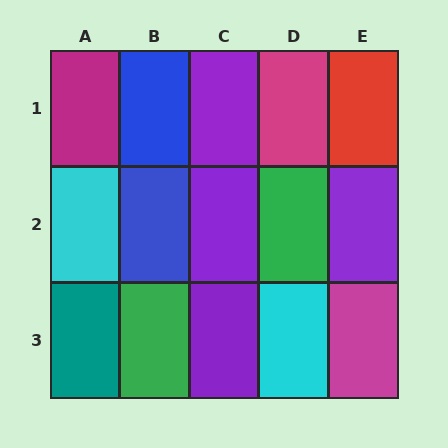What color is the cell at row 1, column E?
Red.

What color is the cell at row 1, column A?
Magenta.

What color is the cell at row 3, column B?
Green.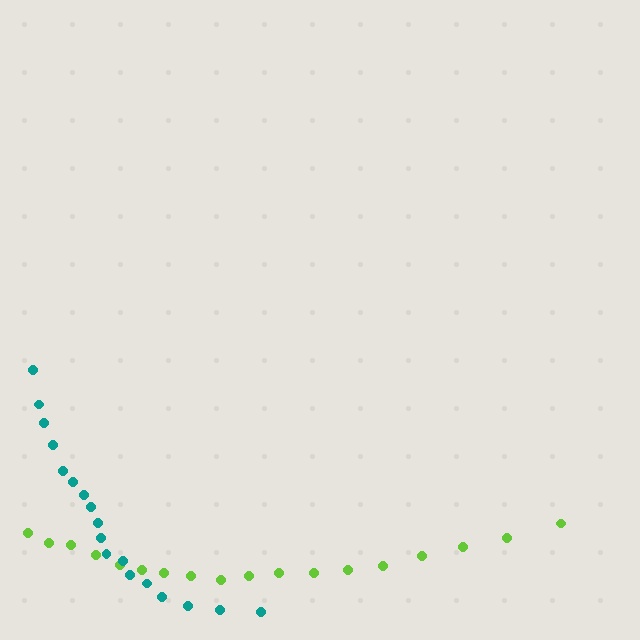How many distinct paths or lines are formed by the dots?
There are 2 distinct paths.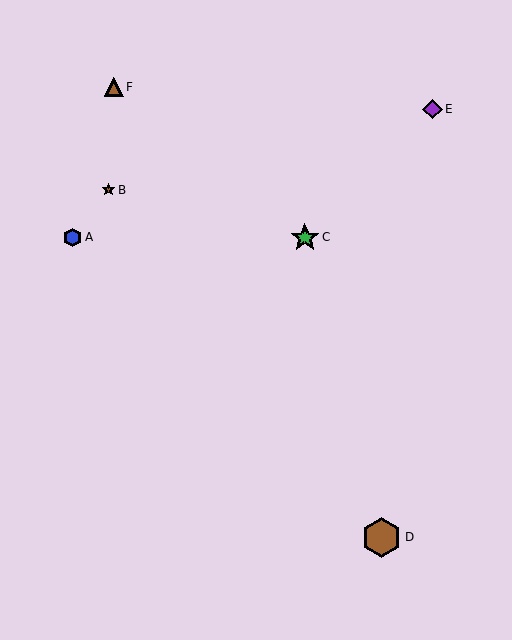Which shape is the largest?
The brown hexagon (labeled D) is the largest.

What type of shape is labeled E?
Shape E is a purple diamond.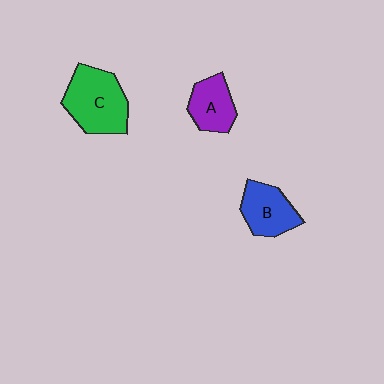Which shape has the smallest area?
Shape A (purple).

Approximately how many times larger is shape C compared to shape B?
Approximately 1.4 times.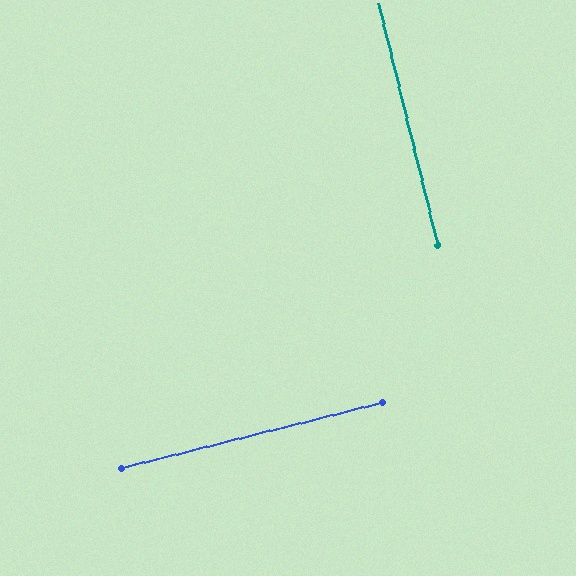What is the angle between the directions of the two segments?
Approximately 90 degrees.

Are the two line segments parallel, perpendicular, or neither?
Perpendicular — they meet at approximately 90°.